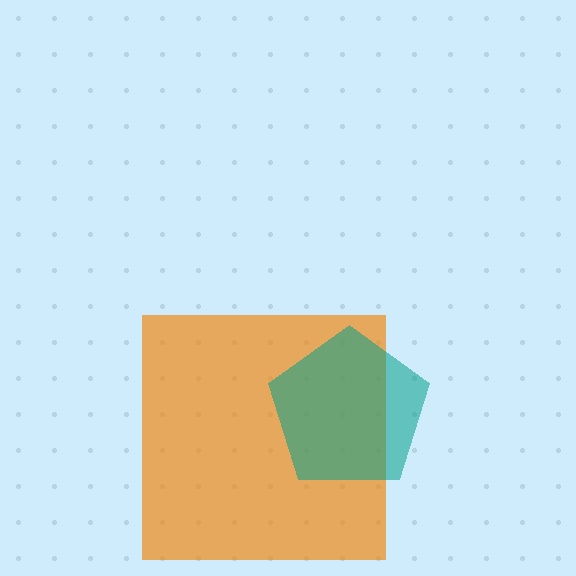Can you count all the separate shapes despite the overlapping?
Yes, there are 2 separate shapes.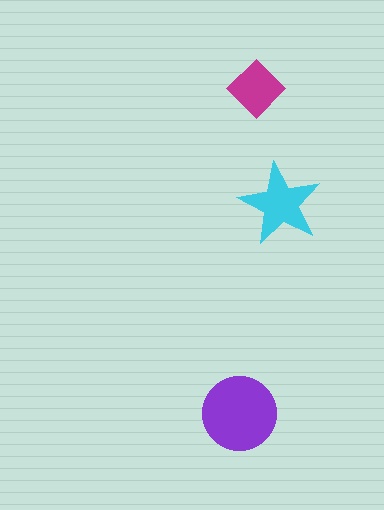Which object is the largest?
The purple circle.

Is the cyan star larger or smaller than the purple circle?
Smaller.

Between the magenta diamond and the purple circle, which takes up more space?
The purple circle.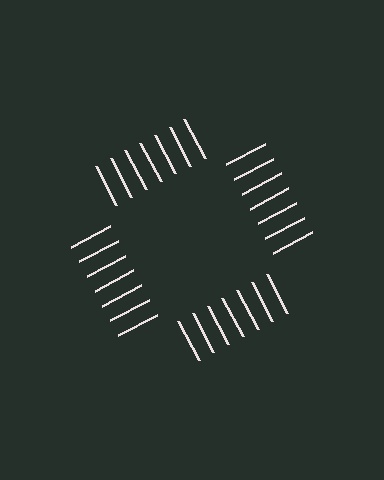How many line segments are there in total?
28 — 7 along each of the 4 edges.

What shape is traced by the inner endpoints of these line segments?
An illusory square — the line segments terminate on its edges but no continuous stroke is drawn.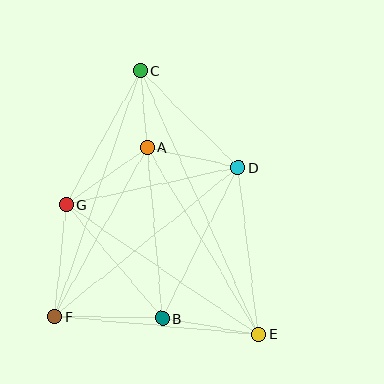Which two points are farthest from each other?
Points C and E are farthest from each other.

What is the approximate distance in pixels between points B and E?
The distance between B and E is approximately 98 pixels.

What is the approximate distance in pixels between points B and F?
The distance between B and F is approximately 107 pixels.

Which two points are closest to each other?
Points A and C are closest to each other.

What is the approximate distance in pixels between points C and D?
The distance between C and D is approximately 138 pixels.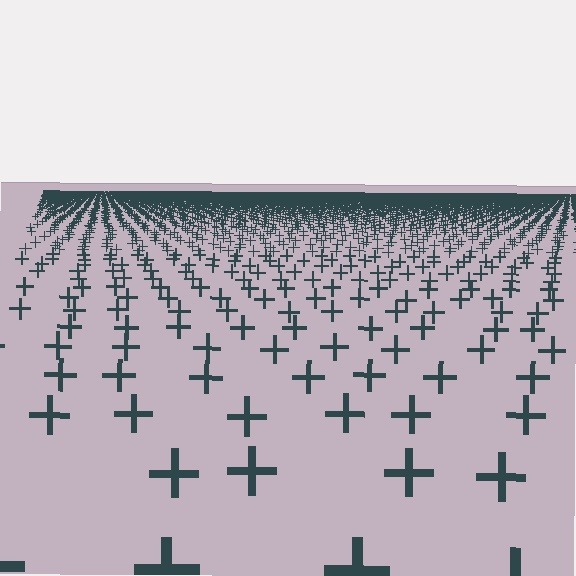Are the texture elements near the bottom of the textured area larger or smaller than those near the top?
Larger. Near the bottom, elements are closer to the viewer and appear at a bigger on-screen size.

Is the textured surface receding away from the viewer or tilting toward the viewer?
The surface is receding away from the viewer. Texture elements get smaller and denser toward the top.